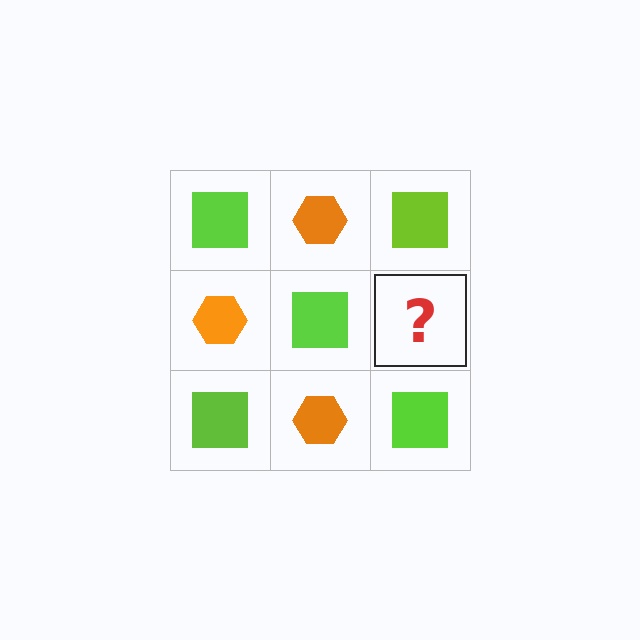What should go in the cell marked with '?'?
The missing cell should contain an orange hexagon.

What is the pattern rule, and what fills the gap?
The rule is that it alternates lime square and orange hexagon in a checkerboard pattern. The gap should be filled with an orange hexagon.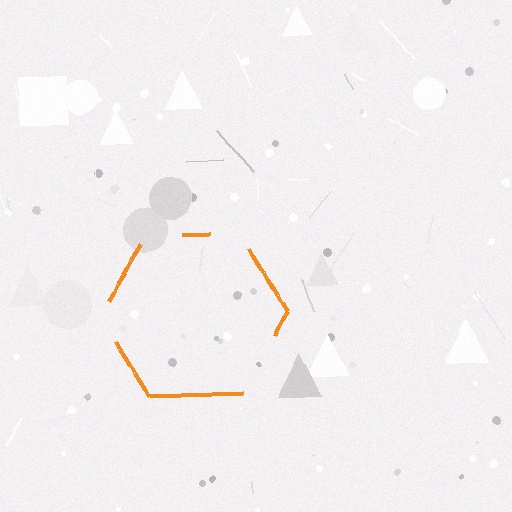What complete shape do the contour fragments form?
The contour fragments form a hexagon.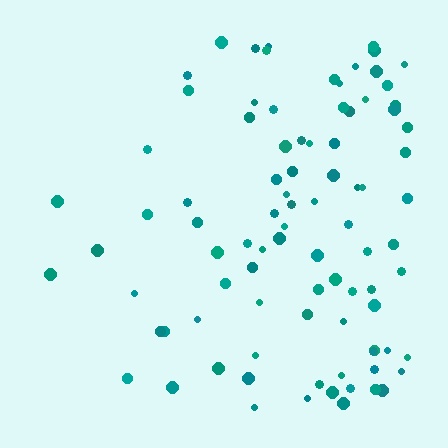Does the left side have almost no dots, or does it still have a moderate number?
Still a moderate number, just noticeably fewer than the right.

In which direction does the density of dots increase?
From left to right, with the right side densest.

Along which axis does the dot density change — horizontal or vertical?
Horizontal.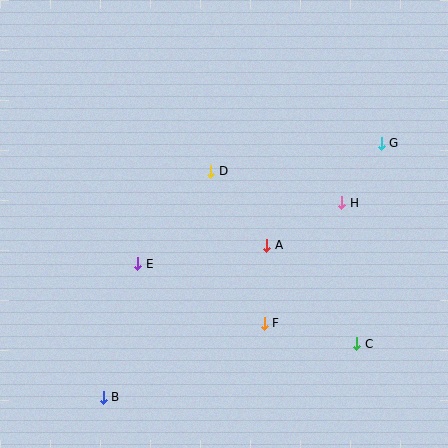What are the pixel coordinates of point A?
Point A is at (267, 245).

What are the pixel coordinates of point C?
Point C is at (357, 344).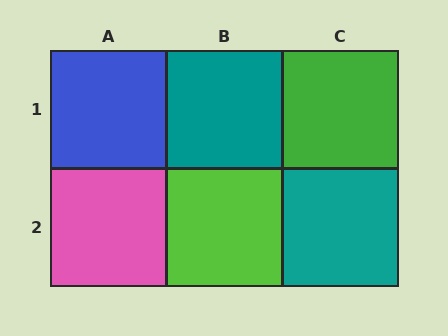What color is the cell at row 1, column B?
Teal.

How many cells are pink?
1 cell is pink.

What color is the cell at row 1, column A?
Blue.